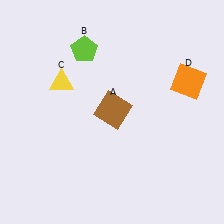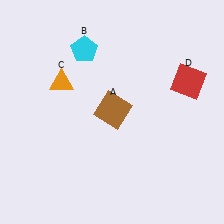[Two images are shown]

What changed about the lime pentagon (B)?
In Image 1, B is lime. In Image 2, it changed to cyan.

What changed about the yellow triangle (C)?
In Image 1, C is yellow. In Image 2, it changed to orange.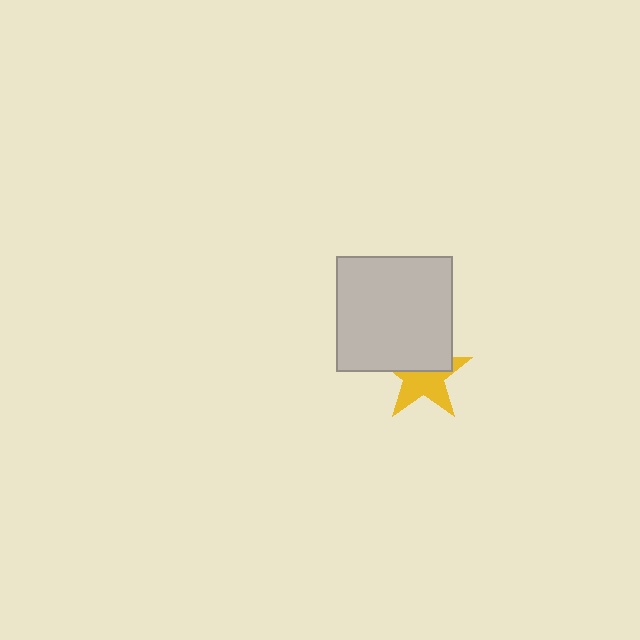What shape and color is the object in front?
The object in front is a light gray square.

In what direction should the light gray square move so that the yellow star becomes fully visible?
The light gray square should move up. That is the shortest direction to clear the overlap and leave the yellow star fully visible.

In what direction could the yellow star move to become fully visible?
The yellow star could move down. That would shift it out from behind the light gray square entirely.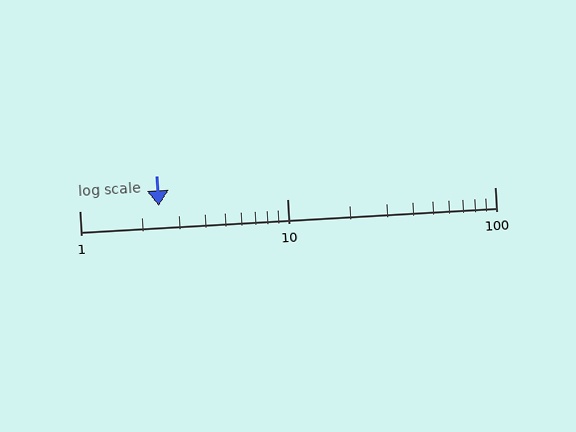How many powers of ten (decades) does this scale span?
The scale spans 2 decades, from 1 to 100.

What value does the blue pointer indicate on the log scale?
The pointer indicates approximately 2.4.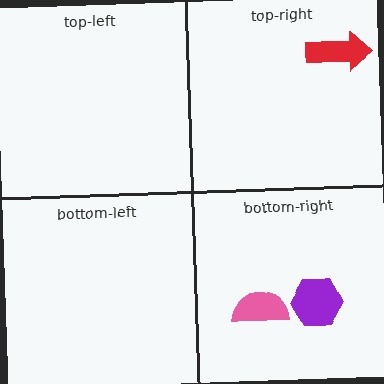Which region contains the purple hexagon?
The bottom-right region.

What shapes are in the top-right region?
The red arrow.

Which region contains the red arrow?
The top-right region.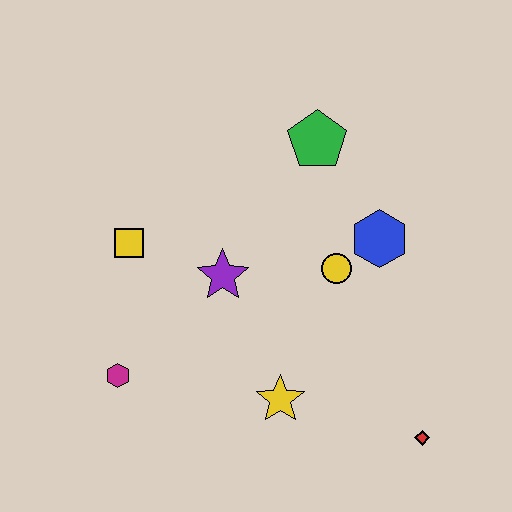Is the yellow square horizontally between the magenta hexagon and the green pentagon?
Yes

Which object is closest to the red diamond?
The yellow star is closest to the red diamond.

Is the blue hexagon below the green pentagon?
Yes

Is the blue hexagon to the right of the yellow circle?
Yes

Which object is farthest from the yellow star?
The green pentagon is farthest from the yellow star.